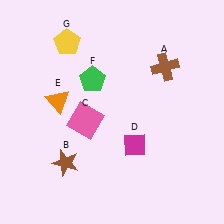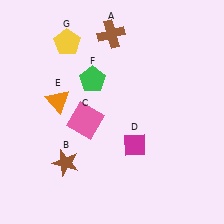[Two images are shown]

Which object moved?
The brown cross (A) moved left.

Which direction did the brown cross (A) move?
The brown cross (A) moved left.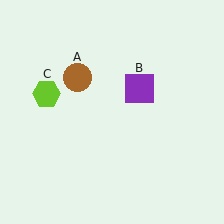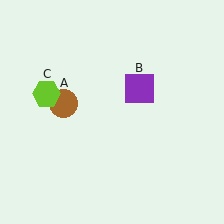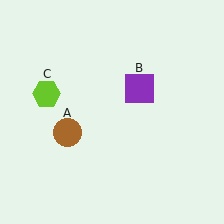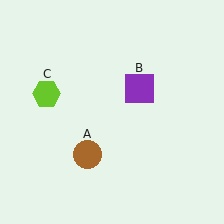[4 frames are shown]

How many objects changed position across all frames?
1 object changed position: brown circle (object A).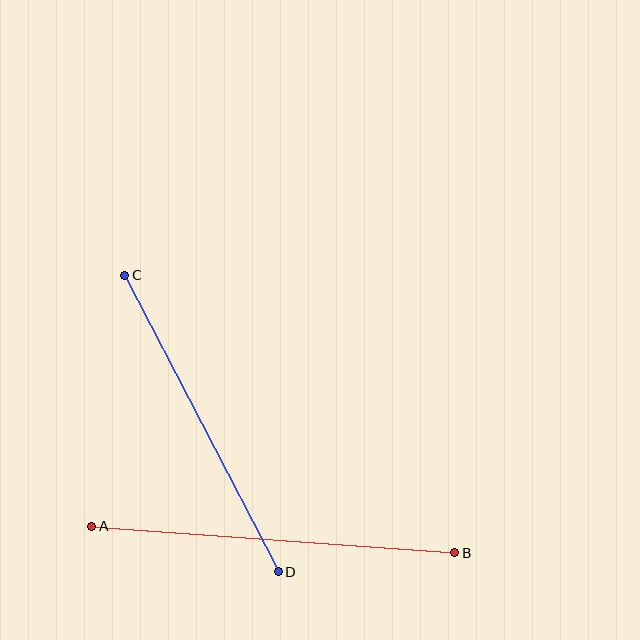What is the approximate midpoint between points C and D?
The midpoint is at approximately (202, 423) pixels.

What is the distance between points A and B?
The distance is approximately 364 pixels.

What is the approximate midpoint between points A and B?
The midpoint is at approximately (273, 539) pixels.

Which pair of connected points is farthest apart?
Points A and B are farthest apart.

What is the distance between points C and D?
The distance is approximately 334 pixels.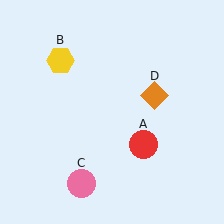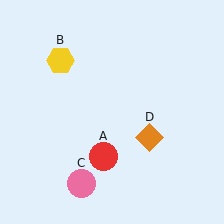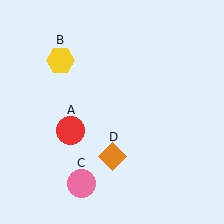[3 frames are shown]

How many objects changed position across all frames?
2 objects changed position: red circle (object A), orange diamond (object D).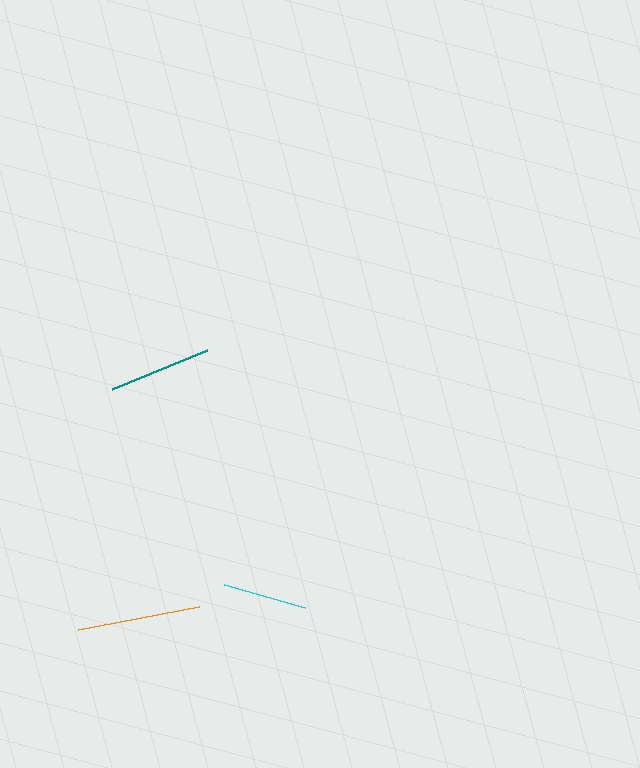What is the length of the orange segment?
The orange segment is approximately 123 pixels long.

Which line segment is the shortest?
The cyan line is the shortest at approximately 84 pixels.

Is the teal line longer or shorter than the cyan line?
The teal line is longer than the cyan line.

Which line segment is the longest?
The orange line is the longest at approximately 123 pixels.